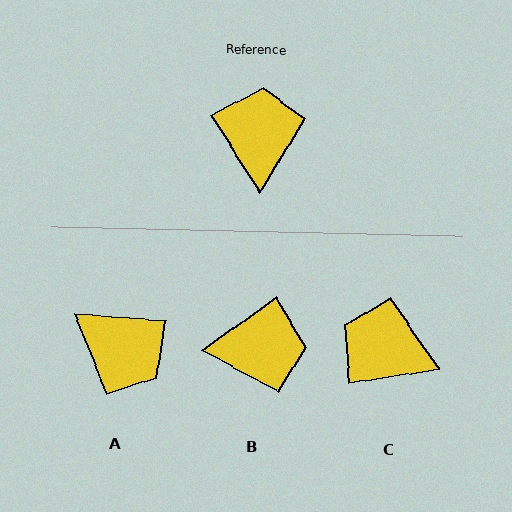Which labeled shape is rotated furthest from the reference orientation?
A, about 126 degrees away.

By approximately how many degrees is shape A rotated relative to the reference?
Approximately 126 degrees clockwise.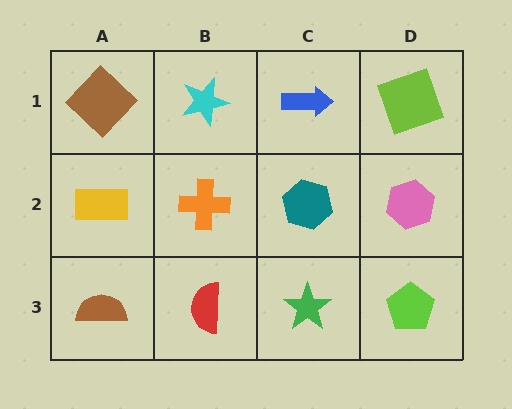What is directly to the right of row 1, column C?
A lime square.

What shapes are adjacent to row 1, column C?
A teal hexagon (row 2, column C), a cyan star (row 1, column B), a lime square (row 1, column D).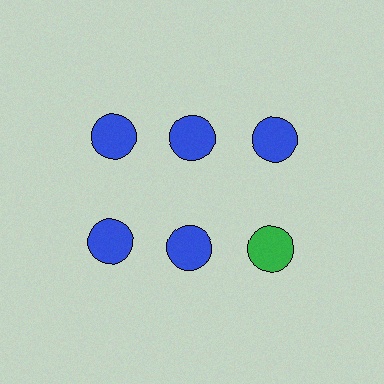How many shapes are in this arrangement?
There are 6 shapes arranged in a grid pattern.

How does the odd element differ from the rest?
It has a different color: green instead of blue.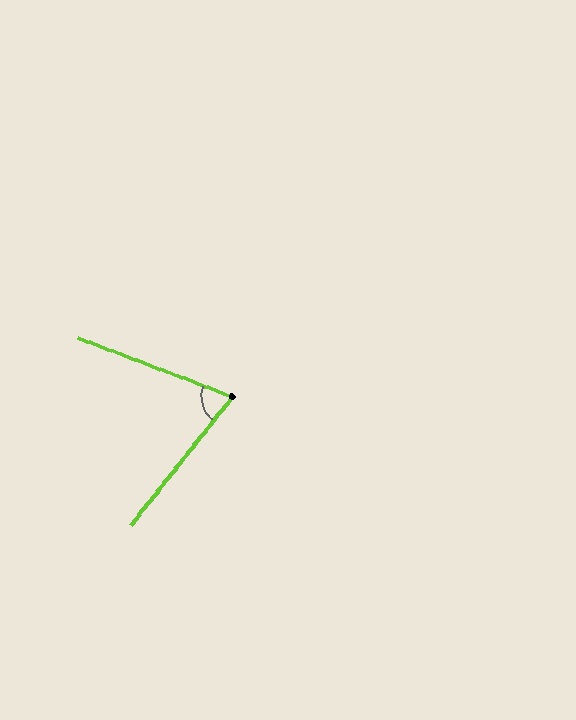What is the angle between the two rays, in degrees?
Approximately 72 degrees.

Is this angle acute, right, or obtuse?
It is acute.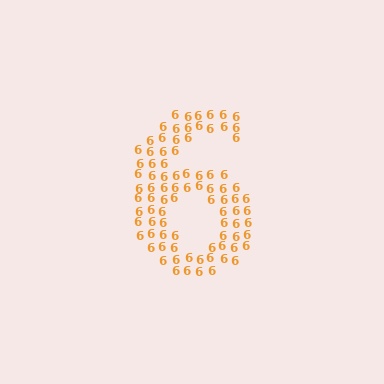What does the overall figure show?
The overall figure shows the digit 6.